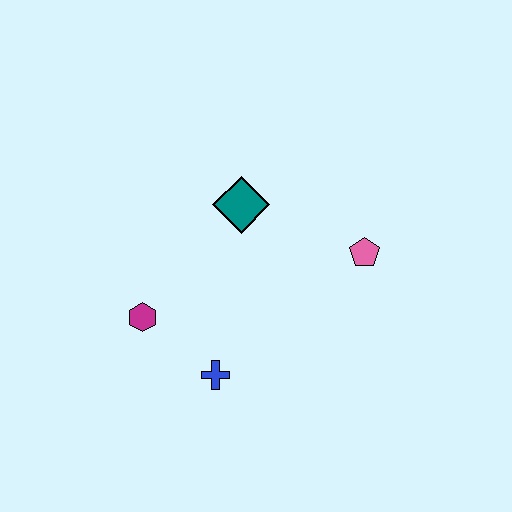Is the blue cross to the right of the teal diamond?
No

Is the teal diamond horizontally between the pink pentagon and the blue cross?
Yes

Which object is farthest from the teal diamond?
The blue cross is farthest from the teal diamond.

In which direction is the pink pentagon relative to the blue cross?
The pink pentagon is to the right of the blue cross.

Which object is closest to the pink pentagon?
The teal diamond is closest to the pink pentagon.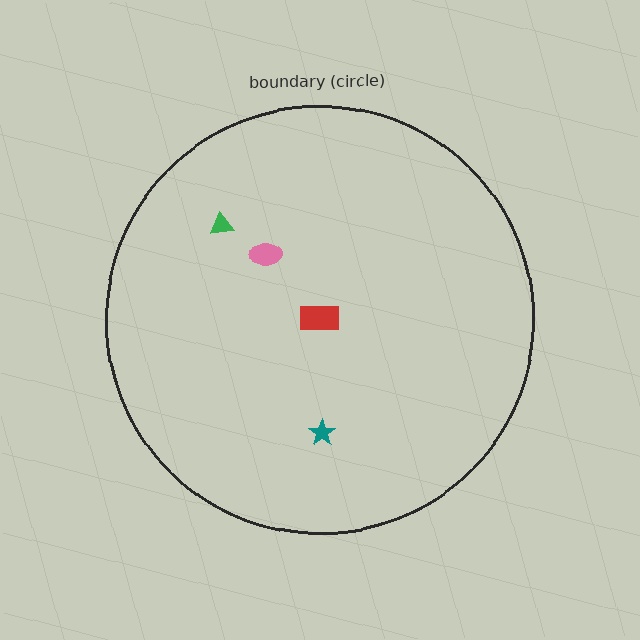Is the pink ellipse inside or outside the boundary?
Inside.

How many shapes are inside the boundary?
4 inside, 0 outside.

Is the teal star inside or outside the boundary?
Inside.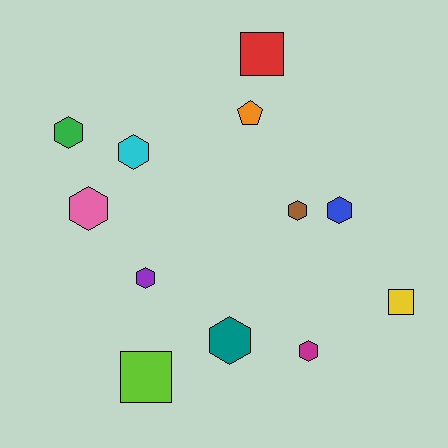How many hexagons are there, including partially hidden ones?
There are 8 hexagons.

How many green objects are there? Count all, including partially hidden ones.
There is 1 green object.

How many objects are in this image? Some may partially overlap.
There are 12 objects.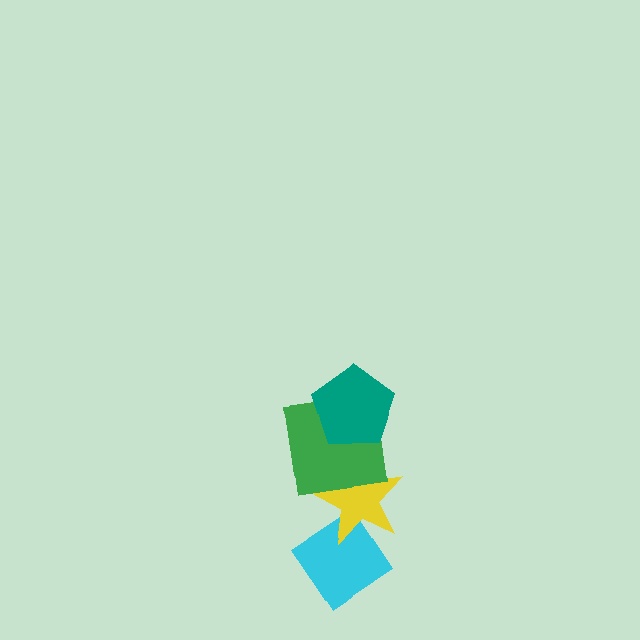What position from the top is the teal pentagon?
The teal pentagon is 1st from the top.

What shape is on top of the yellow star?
The green square is on top of the yellow star.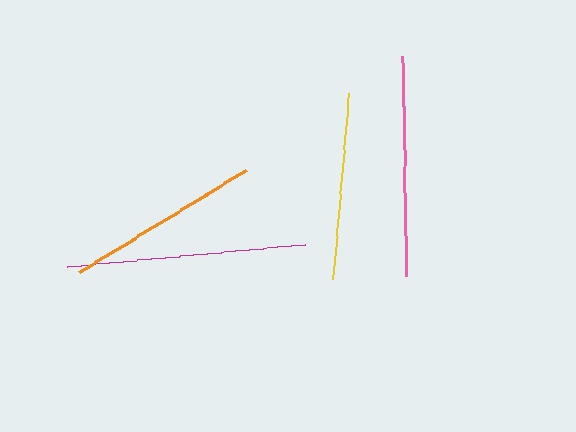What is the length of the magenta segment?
The magenta segment is approximately 239 pixels long.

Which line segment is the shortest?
The yellow line is the shortest at approximately 187 pixels.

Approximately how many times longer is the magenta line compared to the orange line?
The magenta line is approximately 1.2 times the length of the orange line.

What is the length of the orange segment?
The orange segment is approximately 195 pixels long.